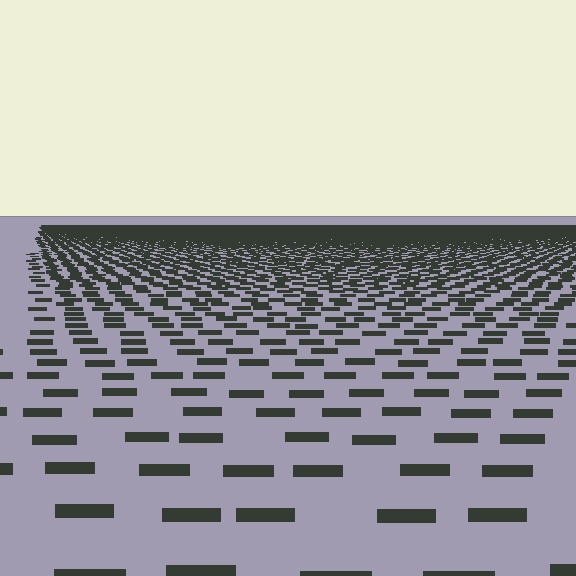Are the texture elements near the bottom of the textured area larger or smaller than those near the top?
Larger. Near the bottom, elements are closer to the viewer and appear at a bigger on-screen size.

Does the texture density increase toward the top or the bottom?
Density increases toward the top.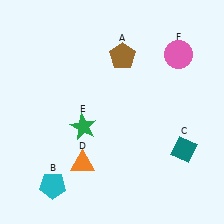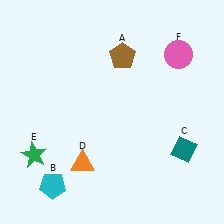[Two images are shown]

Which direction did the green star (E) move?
The green star (E) moved left.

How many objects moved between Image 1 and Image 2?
1 object moved between the two images.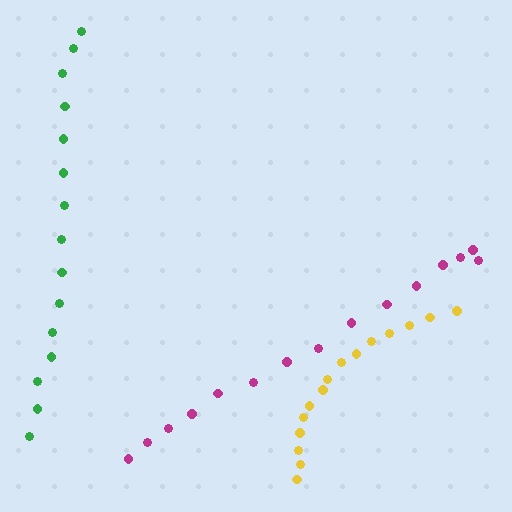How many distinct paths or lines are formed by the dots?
There are 3 distinct paths.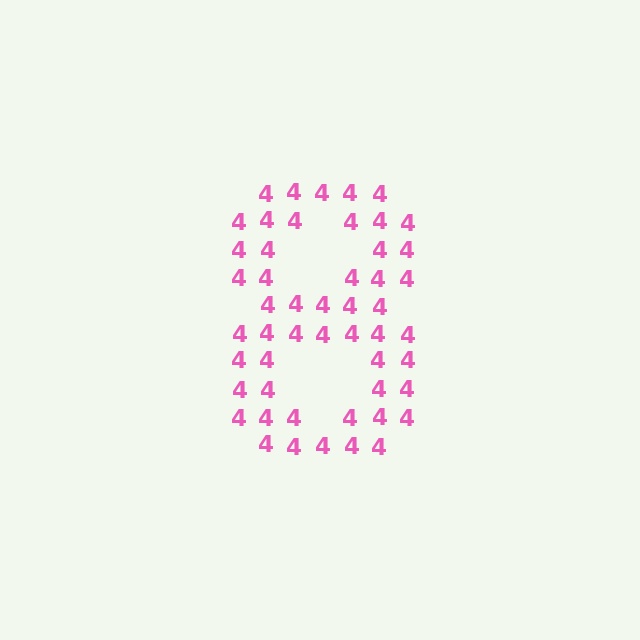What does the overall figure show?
The overall figure shows the digit 8.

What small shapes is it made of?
It is made of small digit 4's.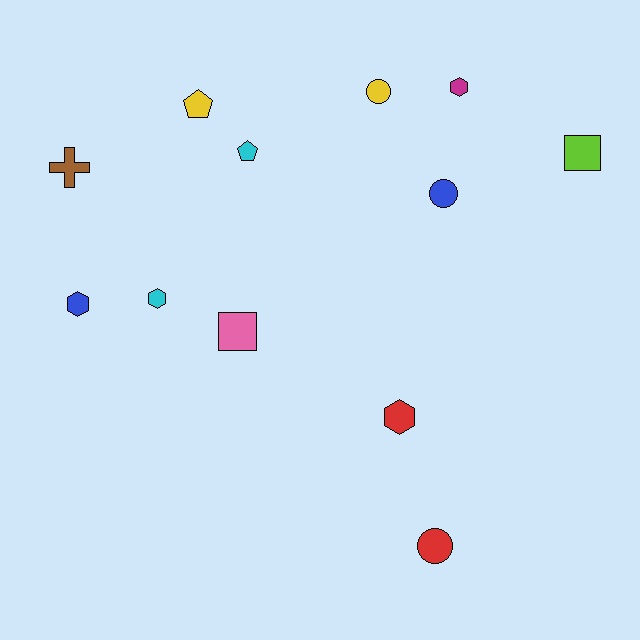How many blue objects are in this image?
There are 2 blue objects.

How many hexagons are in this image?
There are 4 hexagons.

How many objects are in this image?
There are 12 objects.